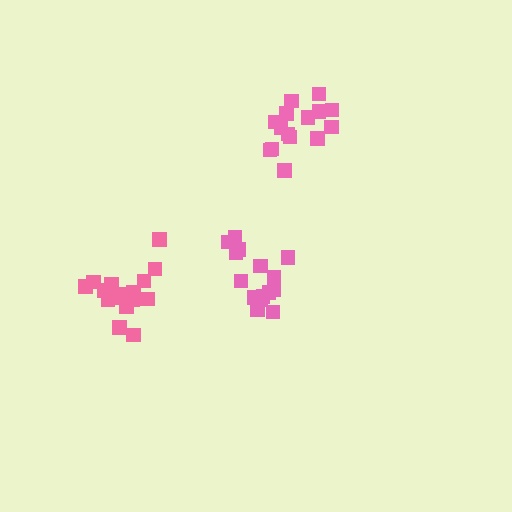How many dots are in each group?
Group 1: 15 dots, Group 2: 16 dots, Group 3: 15 dots (46 total).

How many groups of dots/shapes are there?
There are 3 groups.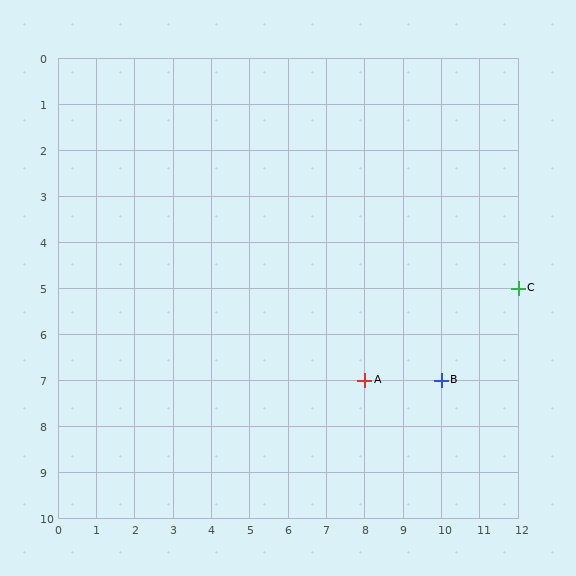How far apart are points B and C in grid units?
Points B and C are 2 columns and 2 rows apart (about 2.8 grid units diagonally).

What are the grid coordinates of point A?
Point A is at grid coordinates (8, 7).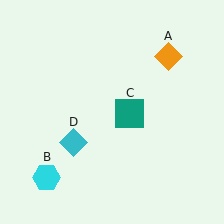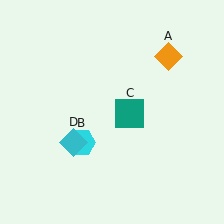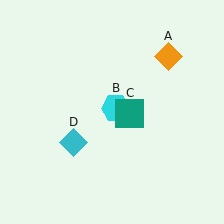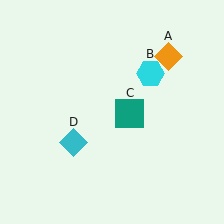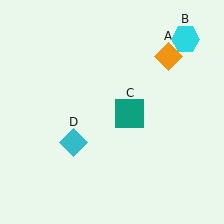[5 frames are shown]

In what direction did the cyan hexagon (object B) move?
The cyan hexagon (object B) moved up and to the right.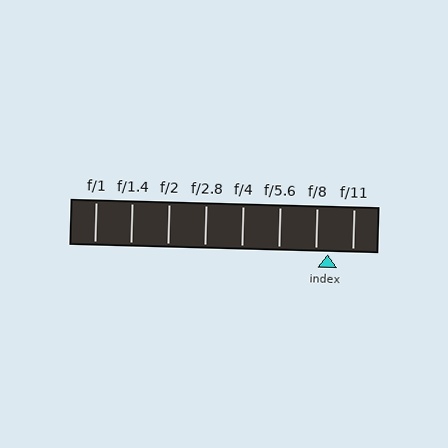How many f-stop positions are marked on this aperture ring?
There are 8 f-stop positions marked.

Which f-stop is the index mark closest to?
The index mark is closest to f/8.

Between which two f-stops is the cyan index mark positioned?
The index mark is between f/8 and f/11.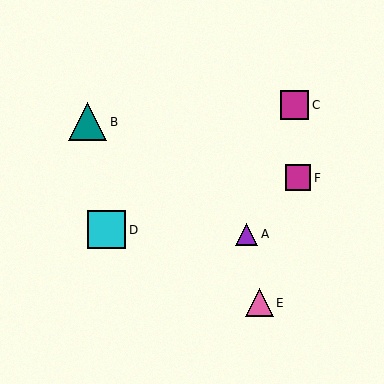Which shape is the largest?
The teal triangle (labeled B) is the largest.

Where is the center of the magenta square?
The center of the magenta square is at (298, 178).